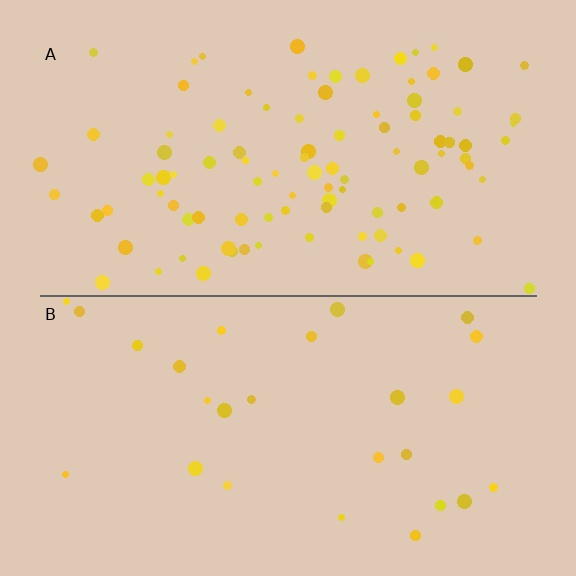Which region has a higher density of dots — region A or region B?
A (the top).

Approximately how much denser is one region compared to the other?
Approximately 3.6× — region A over region B.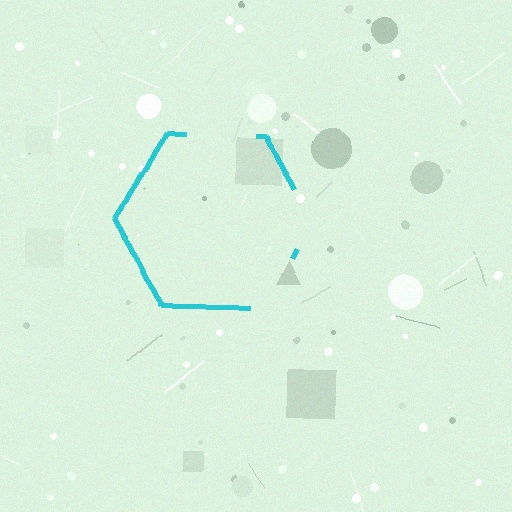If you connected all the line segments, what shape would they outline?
They would outline a hexagon.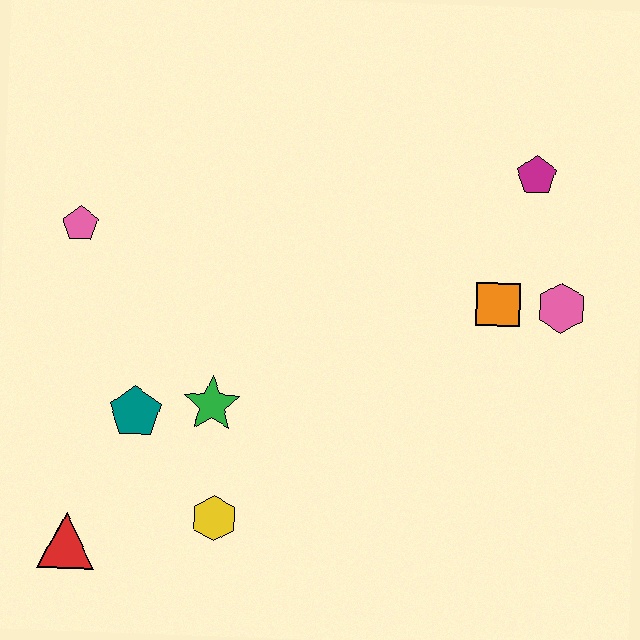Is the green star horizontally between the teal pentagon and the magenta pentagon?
Yes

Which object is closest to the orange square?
The pink hexagon is closest to the orange square.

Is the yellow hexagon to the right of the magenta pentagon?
No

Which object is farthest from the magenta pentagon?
The red triangle is farthest from the magenta pentagon.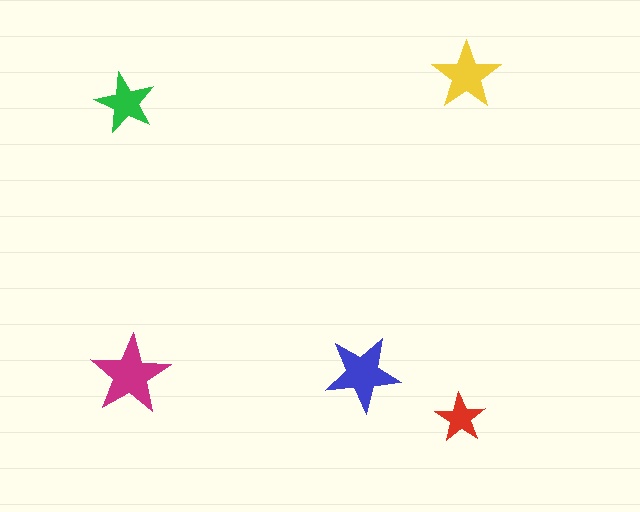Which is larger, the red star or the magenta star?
The magenta one.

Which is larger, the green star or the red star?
The green one.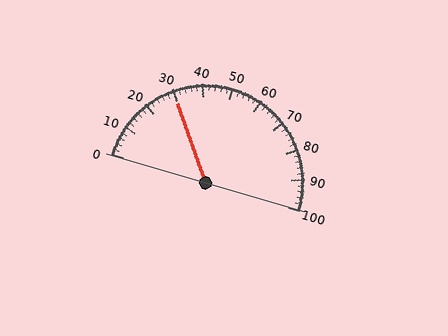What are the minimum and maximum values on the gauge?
The gauge ranges from 0 to 100.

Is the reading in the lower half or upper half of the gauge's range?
The reading is in the lower half of the range (0 to 100).